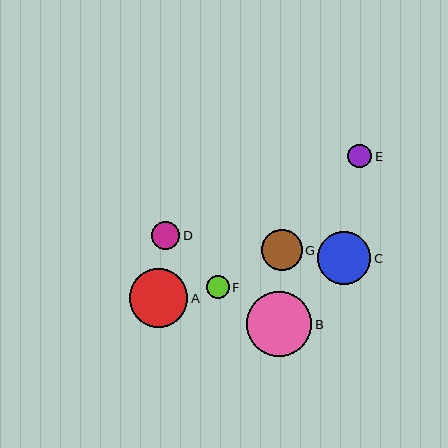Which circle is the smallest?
Circle F is the smallest with a size of approximately 23 pixels.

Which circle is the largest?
Circle B is the largest with a size of approximately 65 pixels.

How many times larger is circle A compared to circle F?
Circle A is approximately 2.6 times the size of circle F.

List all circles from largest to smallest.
From largest to smallest: B, A, C, G, D, E, F.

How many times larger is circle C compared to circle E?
Circle C is approximately 2.2 times the size of circle E.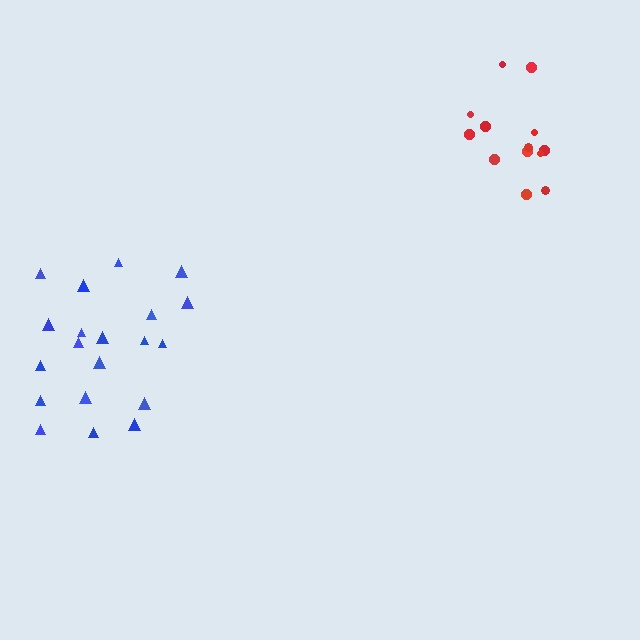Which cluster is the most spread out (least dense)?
Blue.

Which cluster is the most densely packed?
Red.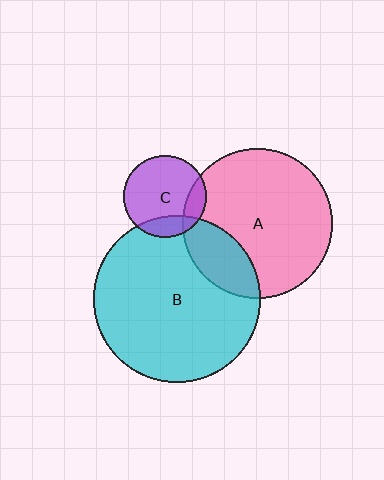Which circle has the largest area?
Circle B (cyan).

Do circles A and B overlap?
Yes.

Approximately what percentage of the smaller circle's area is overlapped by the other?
Approximately 20%.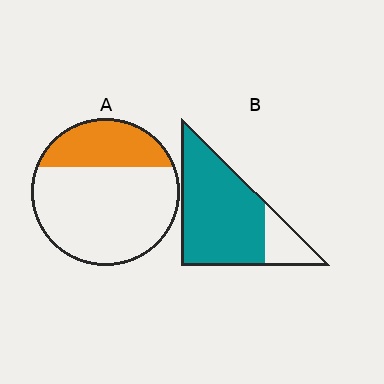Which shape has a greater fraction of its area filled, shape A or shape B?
Shape B.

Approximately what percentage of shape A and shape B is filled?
A is approximately 30% and B is approximately 80%.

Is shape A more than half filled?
No.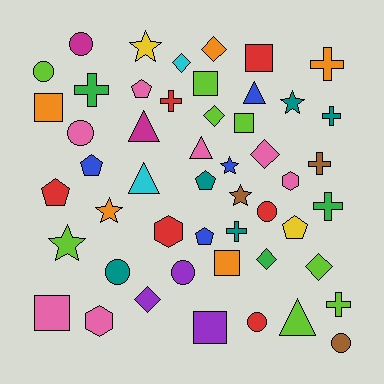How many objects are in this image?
There are 50 objects.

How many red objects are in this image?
There are 6 red objects.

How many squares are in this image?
There are 7 squares.